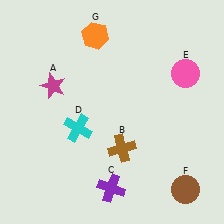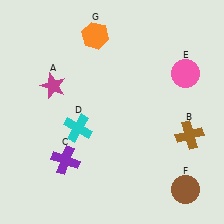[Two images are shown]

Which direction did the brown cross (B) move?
The brown cross (B) moved right.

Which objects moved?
The objects that moved are: the brown cross (B), the purple cross (C).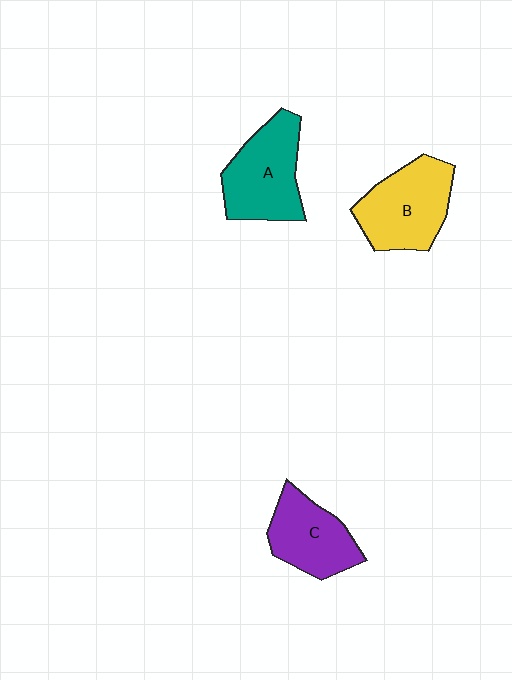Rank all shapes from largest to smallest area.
From largest to smallest: B (yellow), A (teal), C (purple).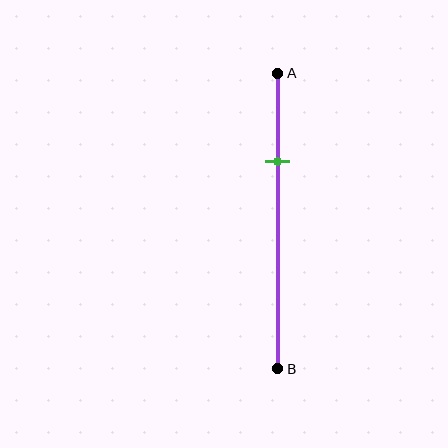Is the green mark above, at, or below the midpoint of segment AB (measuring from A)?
The green mark is above the midpoint of segment AB.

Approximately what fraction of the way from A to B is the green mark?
The green mark is approximately 30% of the way from A to B.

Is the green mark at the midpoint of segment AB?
No, the mark is at about 30% from A, not at the 50% midpoint.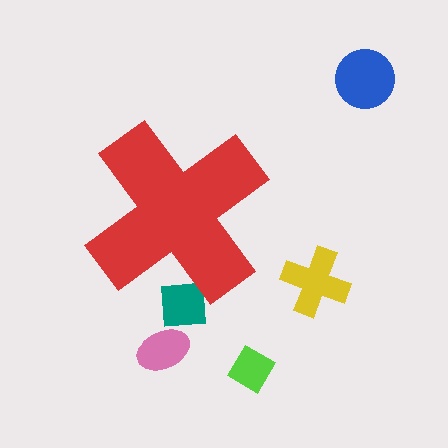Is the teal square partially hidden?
Yes, the teal square is partially hidden behind the red cross.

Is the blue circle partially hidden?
No, the blue circle is fully visible.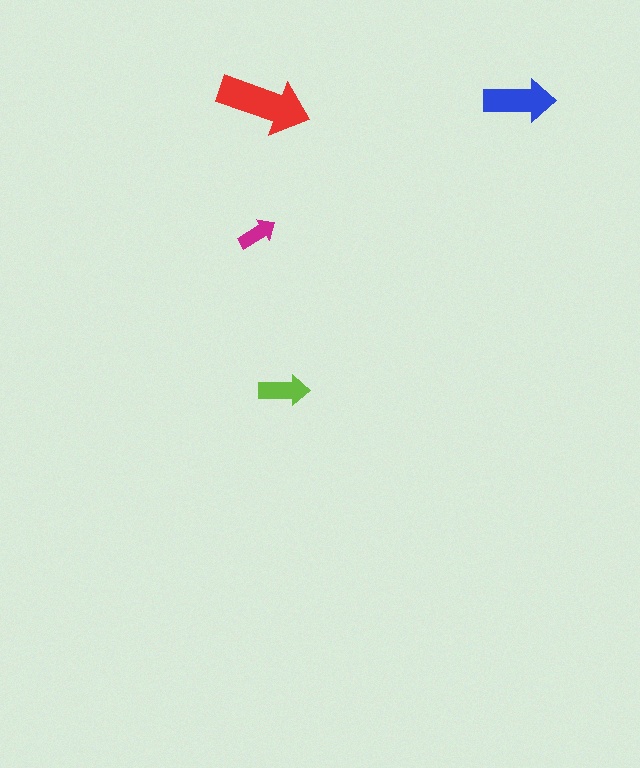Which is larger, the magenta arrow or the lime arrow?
The lime one.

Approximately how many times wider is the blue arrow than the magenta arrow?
About 2 times wider.